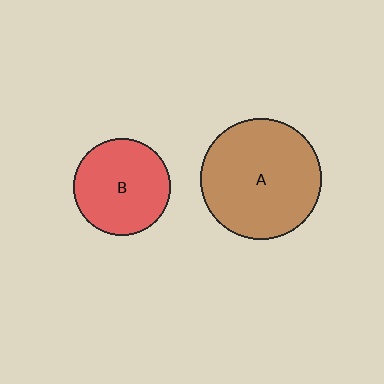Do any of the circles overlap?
No, none of the circles overlap.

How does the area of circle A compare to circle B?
Approximately 1.6 times.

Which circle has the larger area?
Circle A (brown).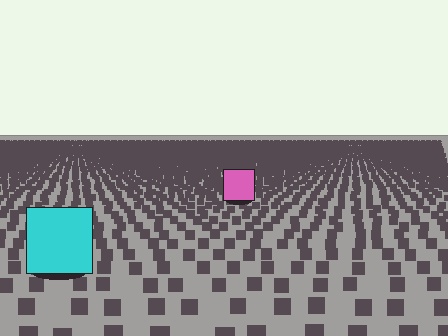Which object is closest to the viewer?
The cyan square is closest. The texture marks near it are larger and more spread out.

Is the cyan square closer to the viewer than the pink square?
Yes. The cyan square is closer — you can tell from the texture gradient: the ground texture is coarser near it.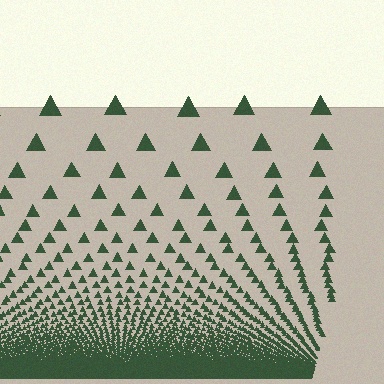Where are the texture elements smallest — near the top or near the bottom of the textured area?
Near the bottom.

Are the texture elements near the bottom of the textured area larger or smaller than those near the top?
Smaller. The gradient is inverted — elements near the bottom are smaller and denser.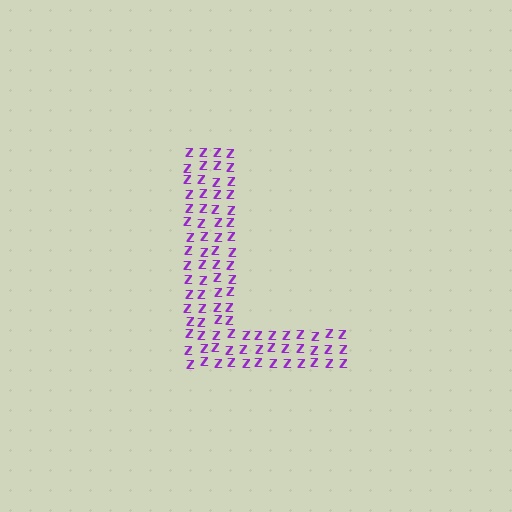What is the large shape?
The large shape is the letter L.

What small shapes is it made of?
It is made of small letter Z's.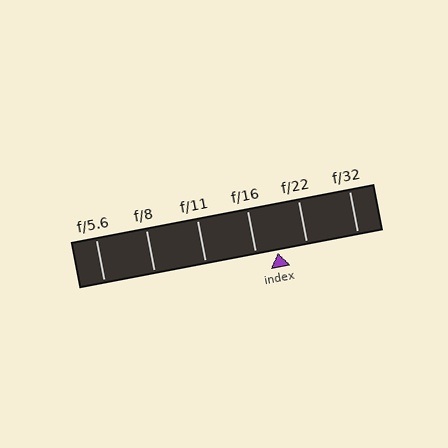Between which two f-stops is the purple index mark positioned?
The index mark is between f/16 and f/22.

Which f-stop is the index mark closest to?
The index mark is closest to f/16.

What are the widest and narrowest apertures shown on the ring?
The widest aperture shown is f/5.6 and the narrowest is f/32.